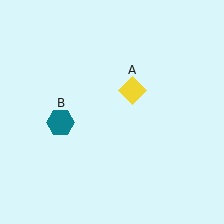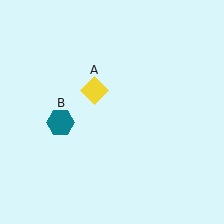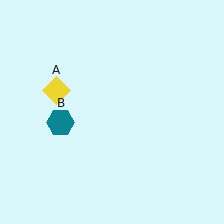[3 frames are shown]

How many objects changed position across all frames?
1 object changed position: yellow diamond (object A).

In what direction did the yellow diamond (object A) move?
The yellow diamond (object A) moved left.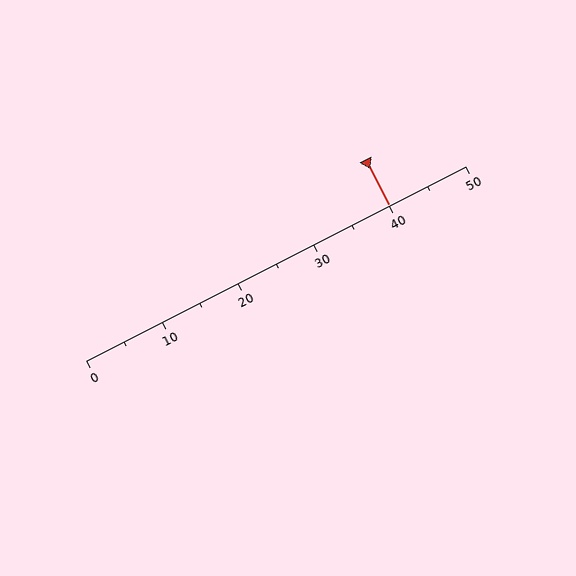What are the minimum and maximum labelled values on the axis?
The axis runs from 0 to 50.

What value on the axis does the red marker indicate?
The marker indicates approximately 40.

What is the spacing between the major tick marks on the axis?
The major ticks are spaced 10 apart.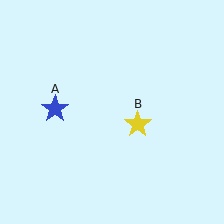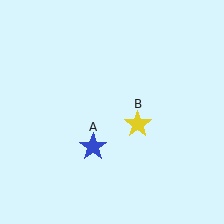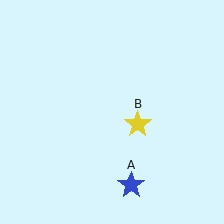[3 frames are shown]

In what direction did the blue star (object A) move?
The blue star (object A) moved down and to the right.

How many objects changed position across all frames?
1 object changed position: blue star (object A).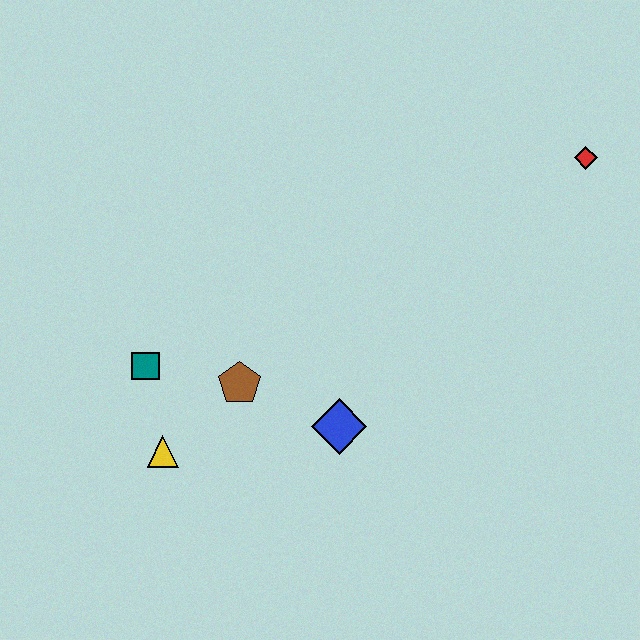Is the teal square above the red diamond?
No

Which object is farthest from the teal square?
The red diamond is farthest from the teal square.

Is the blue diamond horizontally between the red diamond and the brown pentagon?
Yes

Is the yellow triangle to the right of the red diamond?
No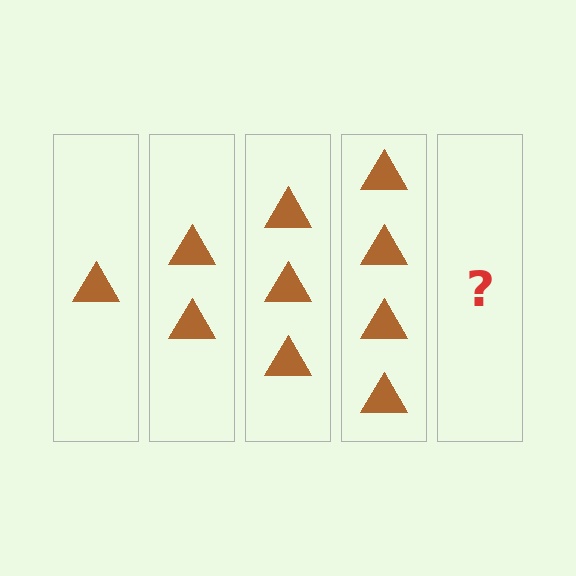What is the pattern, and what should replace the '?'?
The pattern is that each step adds one more triangle. The '?' should be 5 triangles.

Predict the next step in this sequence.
The next step is 5 triangles.